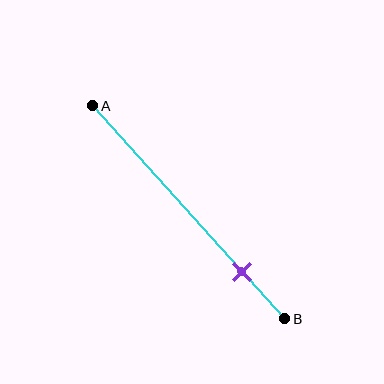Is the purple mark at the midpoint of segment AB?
No, the mark is at about 80% from A, not at the 50% midpoint.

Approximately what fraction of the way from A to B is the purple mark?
The purple mark is approximately 80% of the way from A to B.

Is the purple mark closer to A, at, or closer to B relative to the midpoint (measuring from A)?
The purple mark is closer to point B than the midpoint of segment AB.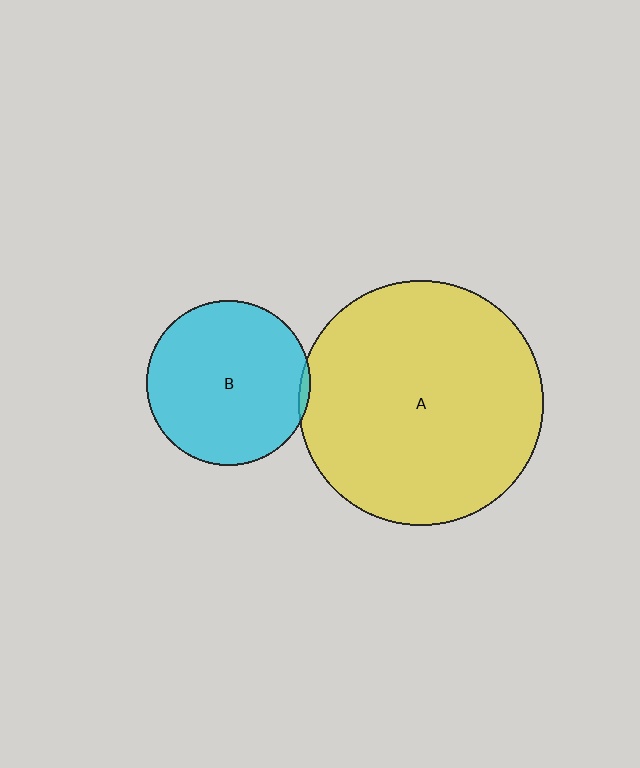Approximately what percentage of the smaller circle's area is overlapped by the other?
Approximately 5%.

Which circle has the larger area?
Circle A (yellow).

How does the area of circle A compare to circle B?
Approximately 2.2 times.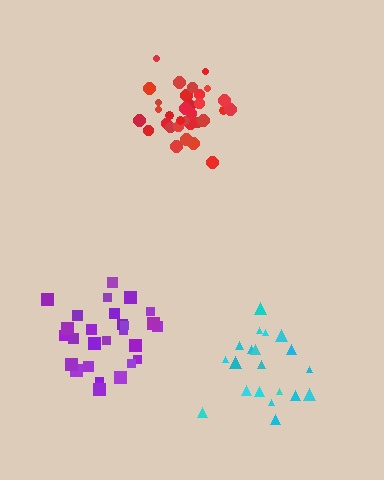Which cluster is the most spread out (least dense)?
Cyan.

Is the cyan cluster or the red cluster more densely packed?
Red.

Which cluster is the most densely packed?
Red.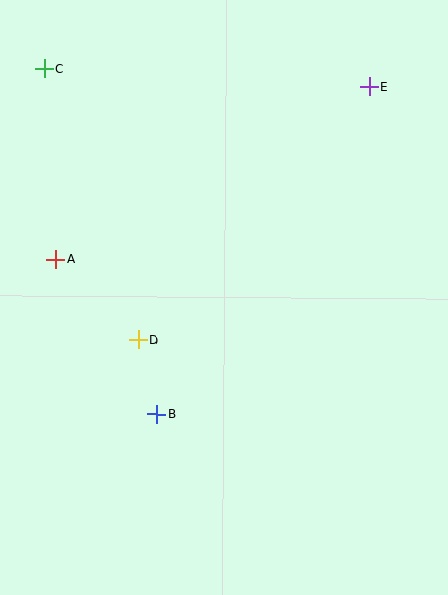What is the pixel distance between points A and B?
The distance between A and B is 185 pixels.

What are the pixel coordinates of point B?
Point B is at (157, 414).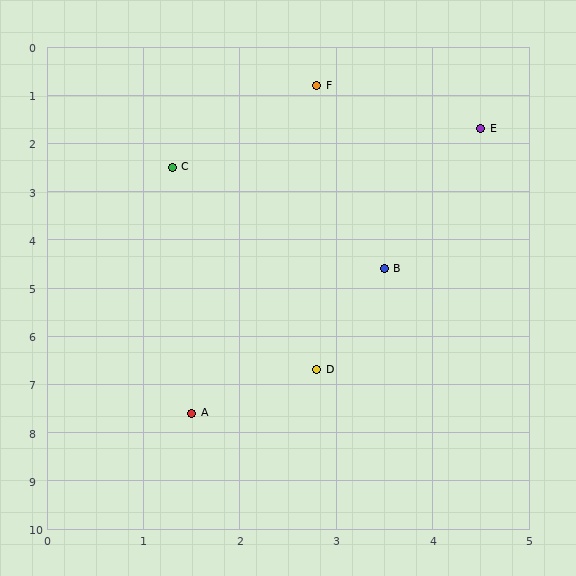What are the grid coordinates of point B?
Point B is at approximately (3.5, 4.6).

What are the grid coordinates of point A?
Point A is at approximately (1.5, 7.6).